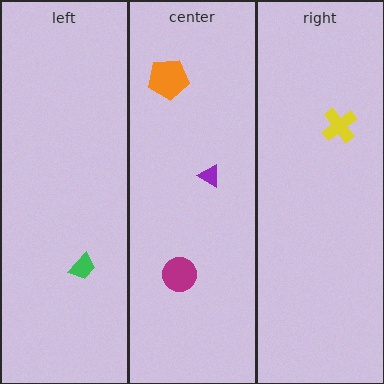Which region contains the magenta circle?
The center region.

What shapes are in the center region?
The orange pentagon, the magenta circle, the purple triangle.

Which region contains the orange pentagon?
The center region.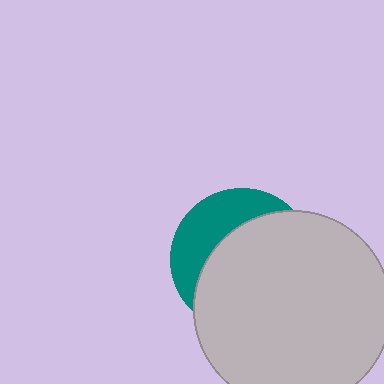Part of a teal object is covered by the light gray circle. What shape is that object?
It is a circle.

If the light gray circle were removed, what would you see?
You would see the complete teal circle.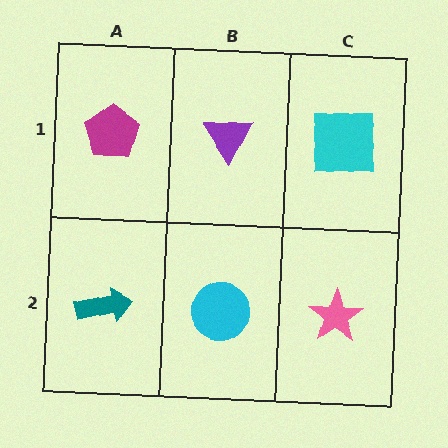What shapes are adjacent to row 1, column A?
A teal arrow (row 2, column A), a purple triangle (row 1, column B).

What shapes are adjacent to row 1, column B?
A cyan circle (row 2, column B), a magenta pentagon (row 1, column A), a cyan square (row 1, column C).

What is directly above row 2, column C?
A cyan square.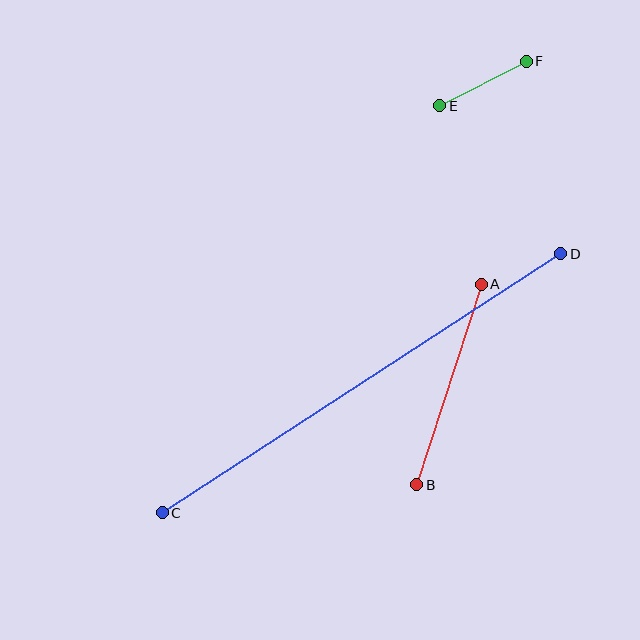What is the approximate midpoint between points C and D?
The midpoint is at approximately (361, 383) pixels.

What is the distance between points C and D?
The distance is approximately 475 pixels.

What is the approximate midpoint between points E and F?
The midpoint is at approximately (483, 84) pixels.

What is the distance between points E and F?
The distance is approximately 98 pixels.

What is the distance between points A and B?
The distance is approximately 211 pixels.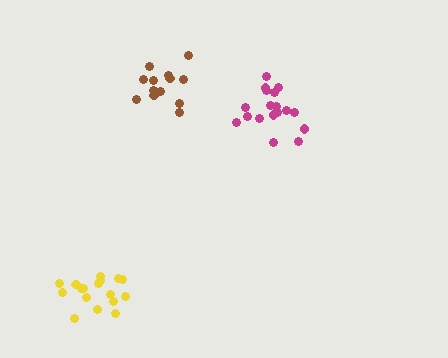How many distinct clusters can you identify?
There are 3 distinct clusters.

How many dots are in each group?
Group 1: 13 dots, Group 2: 17 dots, Group 3: 18 dots (48 total).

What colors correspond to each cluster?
The clusters are colored: brown, yellow, magenta.